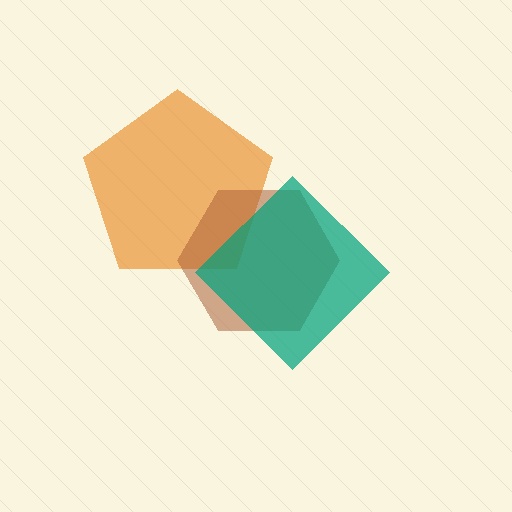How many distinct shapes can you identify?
There are 3 distinct shapes: an orange pentagon, a brown hexagon, a teal diamond.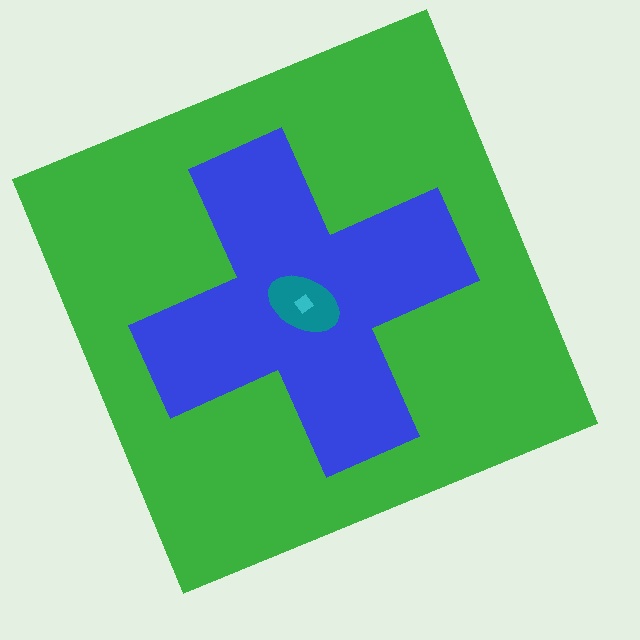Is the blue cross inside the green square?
Yes.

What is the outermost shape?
The green square.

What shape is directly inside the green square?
The blue cross.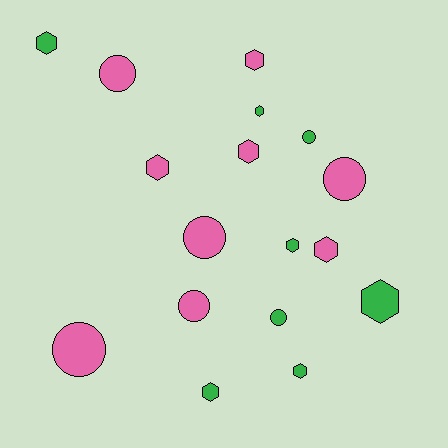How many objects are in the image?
There are 17 objects.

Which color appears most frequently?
Pink, with 9 objects.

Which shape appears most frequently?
Hexagon, with 10 objects.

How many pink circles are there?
There are 5 pink circles.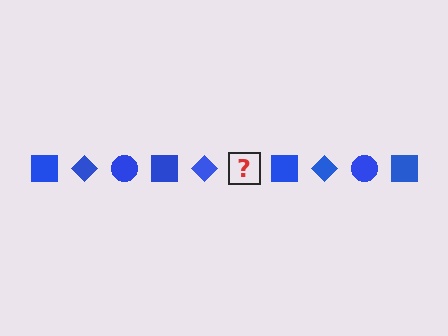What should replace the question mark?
The question mark should be replaced with a blue circle.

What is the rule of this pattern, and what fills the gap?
The rule is that the pattern cycles through square, diamond, circle shapes in blue. The gap should be filled with a blue circle.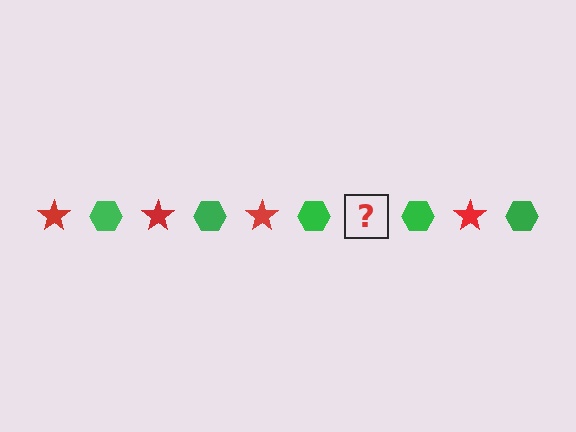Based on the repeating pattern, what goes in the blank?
The blank should be a red star.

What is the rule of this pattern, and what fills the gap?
The rule is that the pattern alternates between red star and green hexagon. The gap should be filled with a red star.